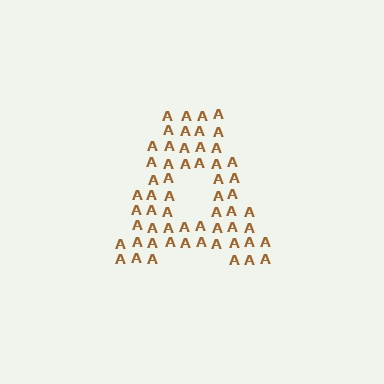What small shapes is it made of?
It is made of small letter A's.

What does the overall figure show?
The overall figure shows the letter A.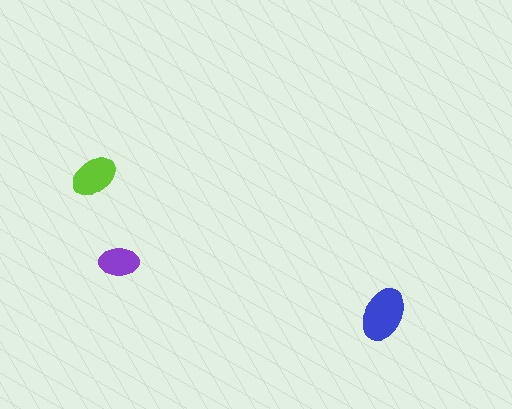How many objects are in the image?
There are 3 objects in the image.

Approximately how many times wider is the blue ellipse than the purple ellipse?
About 1.5 times wider.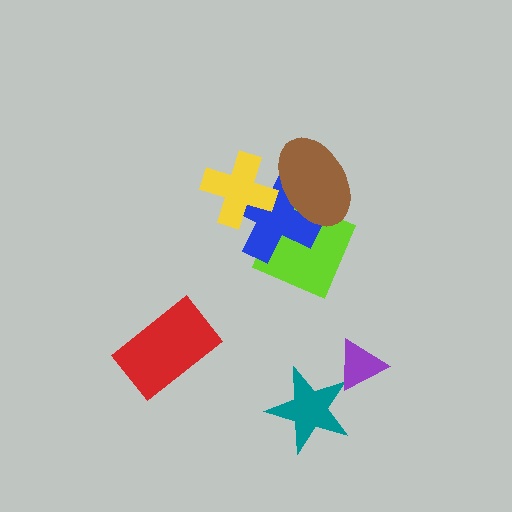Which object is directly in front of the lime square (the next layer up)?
The blue cross is directly in front of the lime square.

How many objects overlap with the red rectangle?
0 objects overlap with the red rectangle.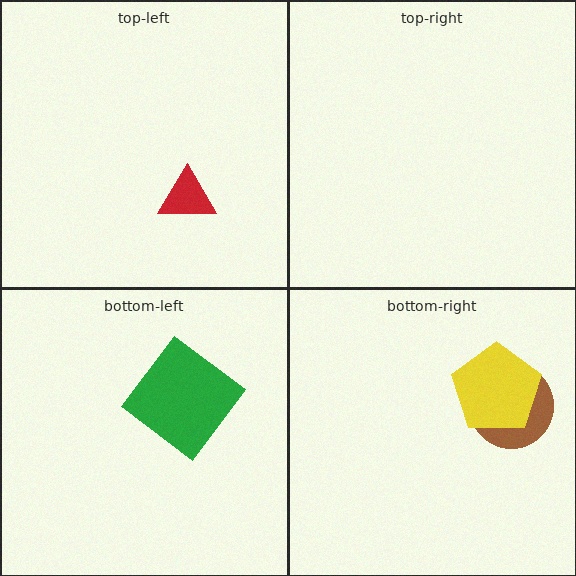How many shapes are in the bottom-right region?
2.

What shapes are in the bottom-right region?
The brown circle, the yellow pentagon.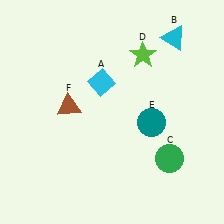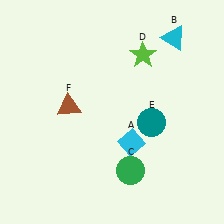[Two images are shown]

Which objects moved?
The objects that moved are: the cyan diamond (A), the green circle (C).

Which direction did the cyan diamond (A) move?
The cyan diamond (A) moved down.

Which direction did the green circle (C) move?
The green circle (C) moved left.